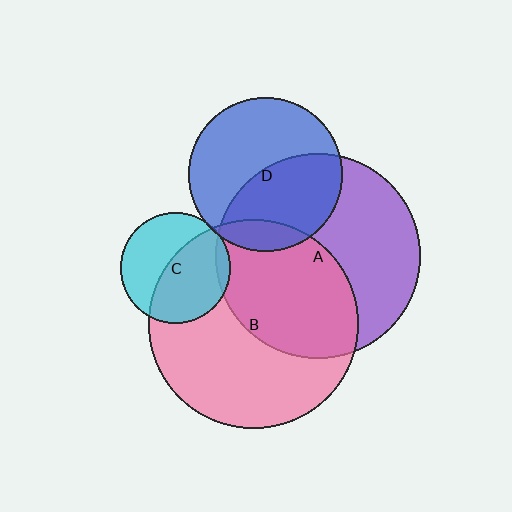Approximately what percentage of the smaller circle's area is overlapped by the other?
Approximately 5%.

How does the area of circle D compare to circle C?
Approximately 2.0 times.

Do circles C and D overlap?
Yes.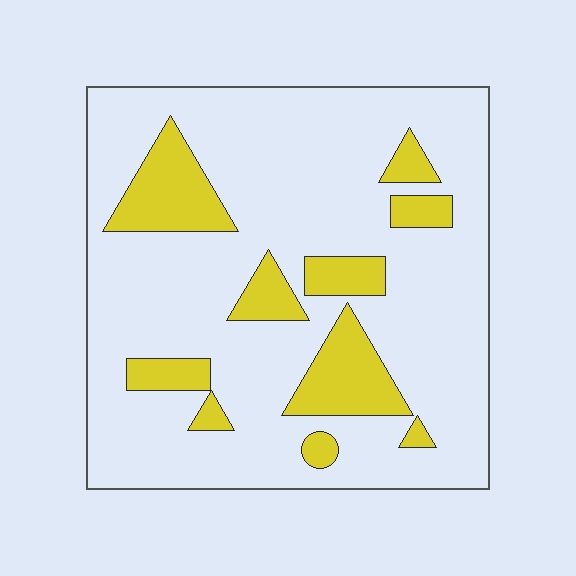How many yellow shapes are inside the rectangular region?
10.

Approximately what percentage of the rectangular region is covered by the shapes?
Approximately 20%.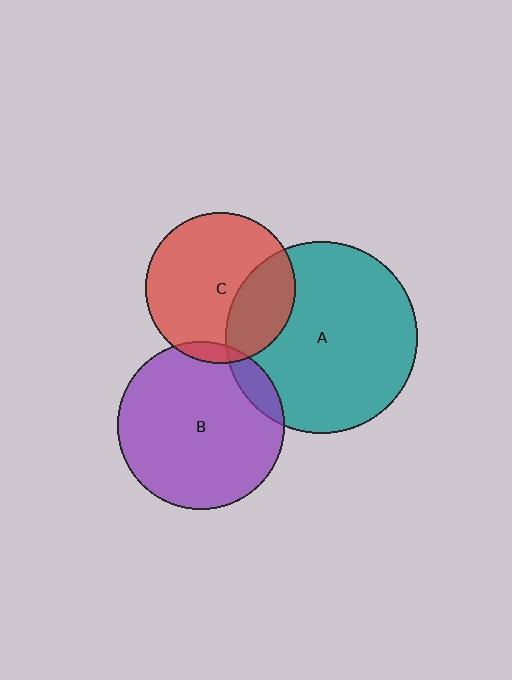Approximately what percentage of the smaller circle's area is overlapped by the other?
Approximately 10%.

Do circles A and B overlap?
Yes.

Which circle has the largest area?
Circle A (teal).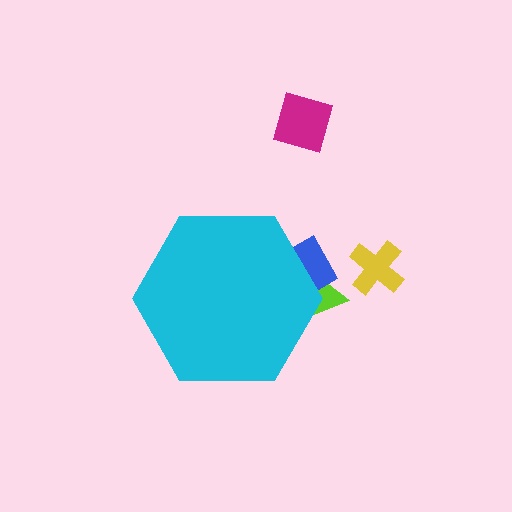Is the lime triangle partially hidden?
Yes, the lime triangle is partially hidden behind the cyan hexagon.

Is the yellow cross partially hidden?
No, the yellow cross is fully visible.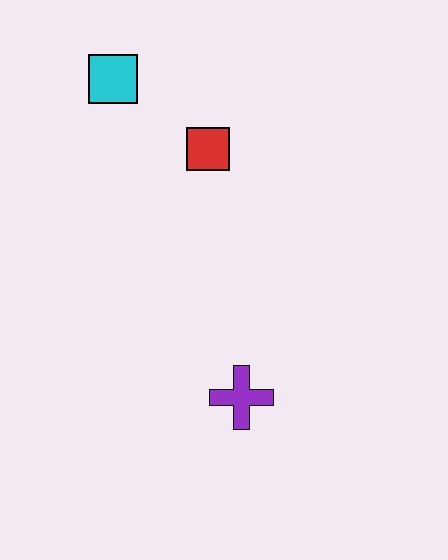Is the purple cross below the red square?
Yes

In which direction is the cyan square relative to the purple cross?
The cyan square is above the purple cross.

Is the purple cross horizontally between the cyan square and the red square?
No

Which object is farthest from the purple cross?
The cyan square is farthest from the purple cross.